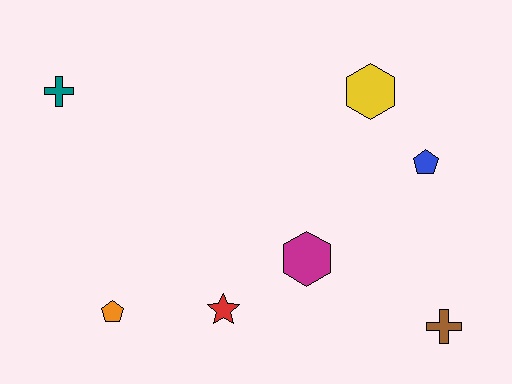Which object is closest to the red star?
The magenta hexagon is closest to the red star.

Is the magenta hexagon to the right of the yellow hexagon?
No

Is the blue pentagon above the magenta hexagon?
Yes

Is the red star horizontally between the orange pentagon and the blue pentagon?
Yes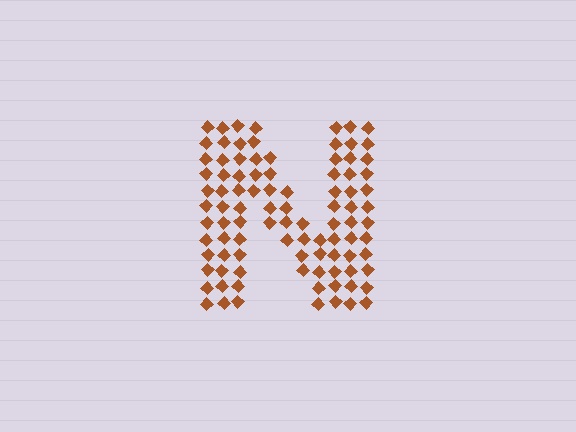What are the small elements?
The small elements are diamonds.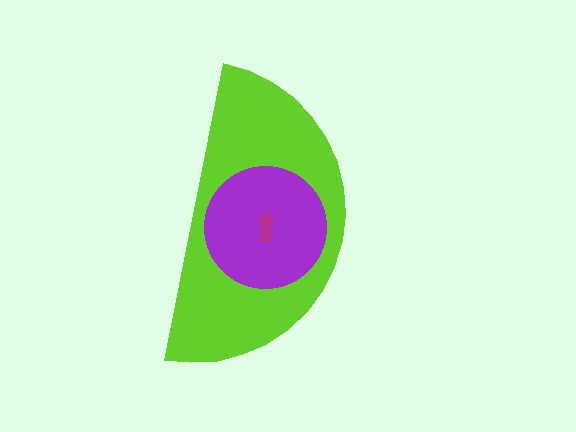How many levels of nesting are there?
3.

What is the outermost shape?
The lime semicircle.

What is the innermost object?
The magenta arrow.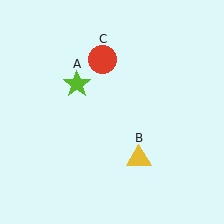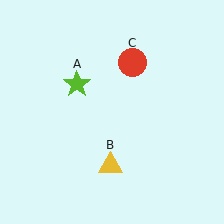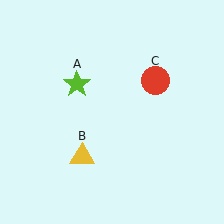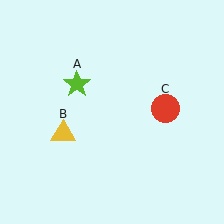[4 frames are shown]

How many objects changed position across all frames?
2 objects changed position: yellow triangle (object B), red circle (object C).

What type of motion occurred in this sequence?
The yellow triangle (object B), red circle (object C) rotated clockwise around the center of the scene.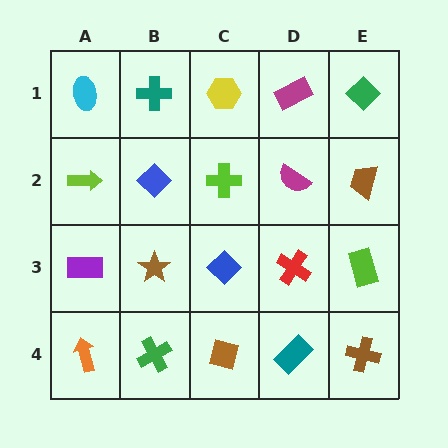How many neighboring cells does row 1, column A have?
2.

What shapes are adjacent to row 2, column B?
A teal cross (row 1, column B), a brown star (row 3, column B), a lime arrow (row 2, column A), a lime cross (row 2, column C).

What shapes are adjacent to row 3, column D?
A magenta semicircle (row 2, column D), a teal rectangle (row 4, column D), a blue diamond (row 3, column C), a lime rectangle (row 3, column E).